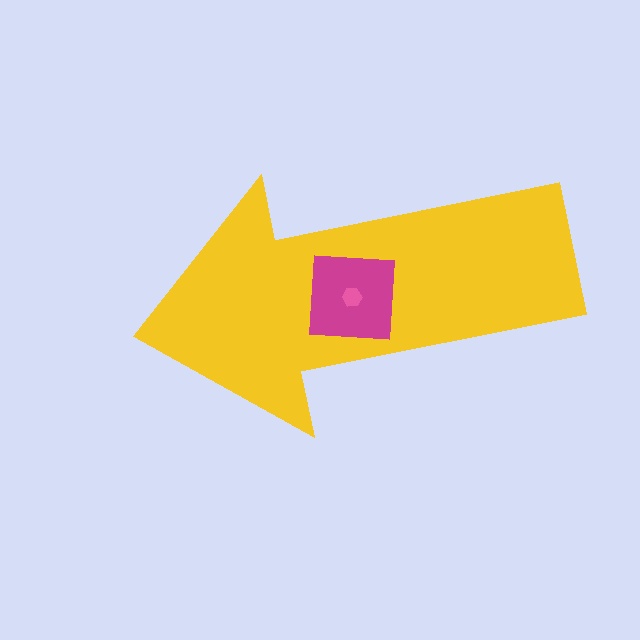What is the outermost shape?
The yellow arrow.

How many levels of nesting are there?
3.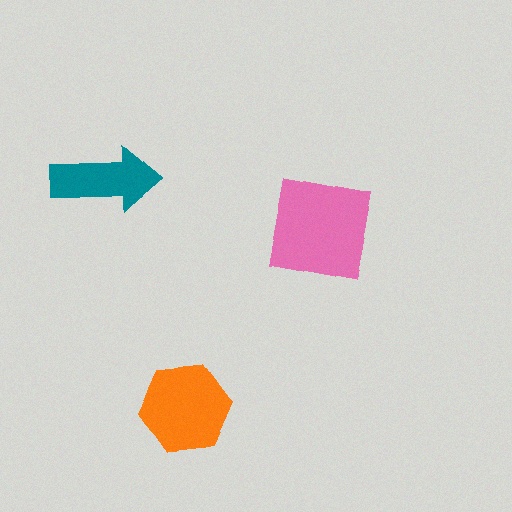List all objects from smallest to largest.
The teal arrow, the orange hexagon, the pink square.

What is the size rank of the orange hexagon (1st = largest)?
2nd.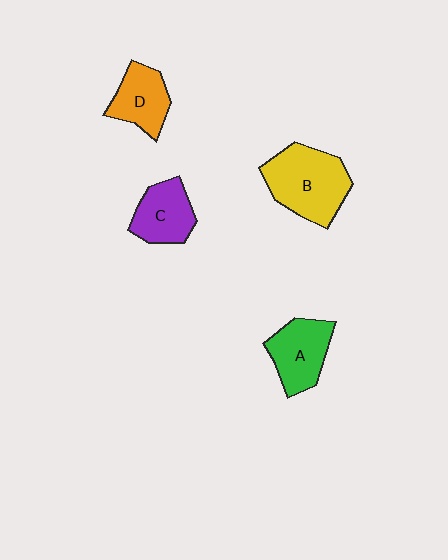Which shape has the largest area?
Shape B (yellow).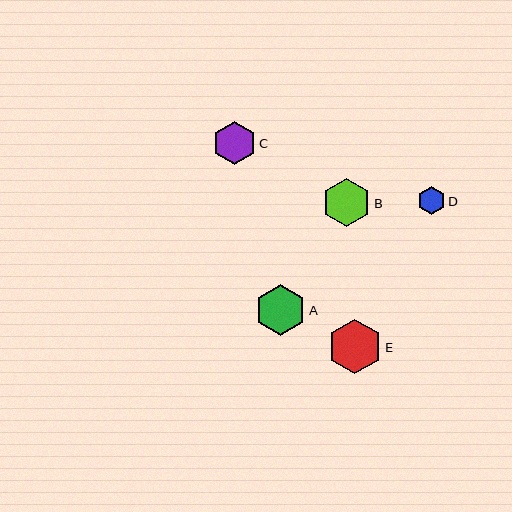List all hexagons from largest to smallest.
From largest to smallest: E, A, B, C, D.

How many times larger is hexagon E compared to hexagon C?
Hexagon E is approximately 1.2 times the size of hexagon C.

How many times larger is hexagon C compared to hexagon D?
Hexagon C is approximately 1.6 times the size of hexagon D.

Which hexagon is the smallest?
Hexagon D is the smallest with a size of approximately 27 pixels.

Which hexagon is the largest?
Hexagon E is the largest with a size of approximately 54 pixels.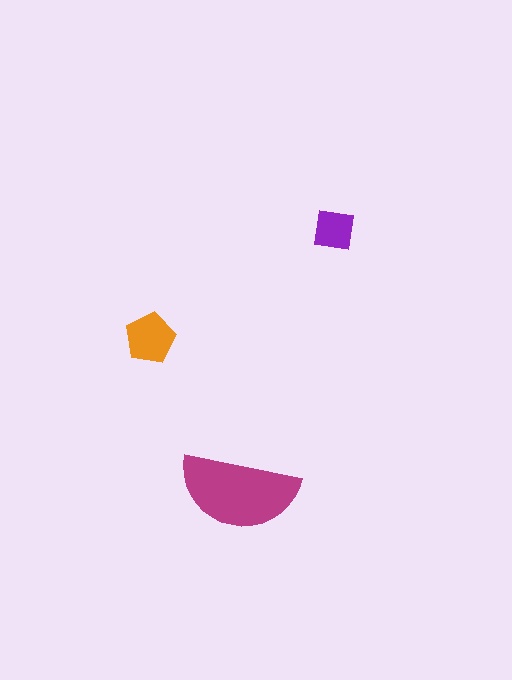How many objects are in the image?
There are 3 objects in the image.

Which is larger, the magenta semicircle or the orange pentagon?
The magenta semicircle.